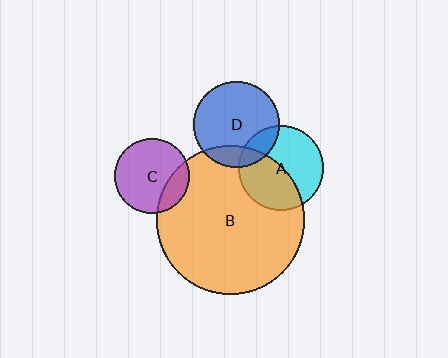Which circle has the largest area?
Circle B (orange).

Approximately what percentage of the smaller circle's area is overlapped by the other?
Approximately 15%.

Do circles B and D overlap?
Yes.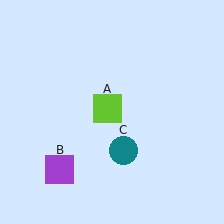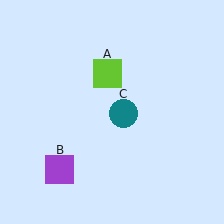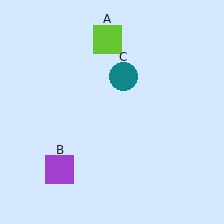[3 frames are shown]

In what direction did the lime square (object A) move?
The lime square (object A) moved up.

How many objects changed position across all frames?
2 objects changed position: lime square (object A), teal circle (object C).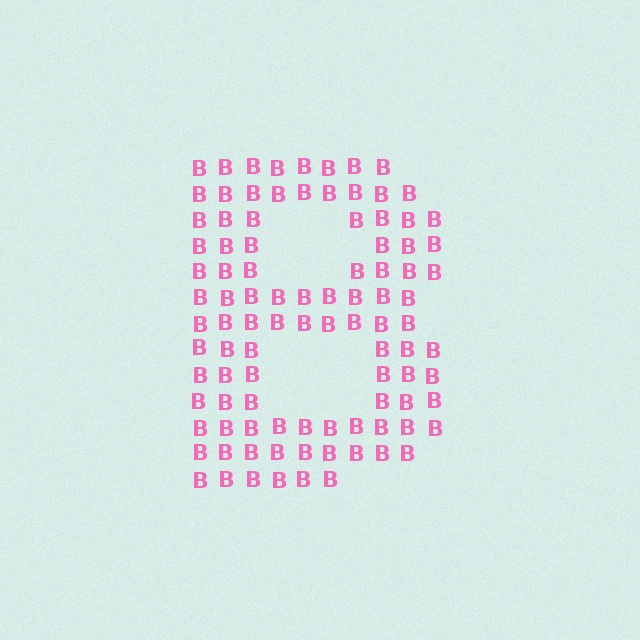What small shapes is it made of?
It is made of small letter B's.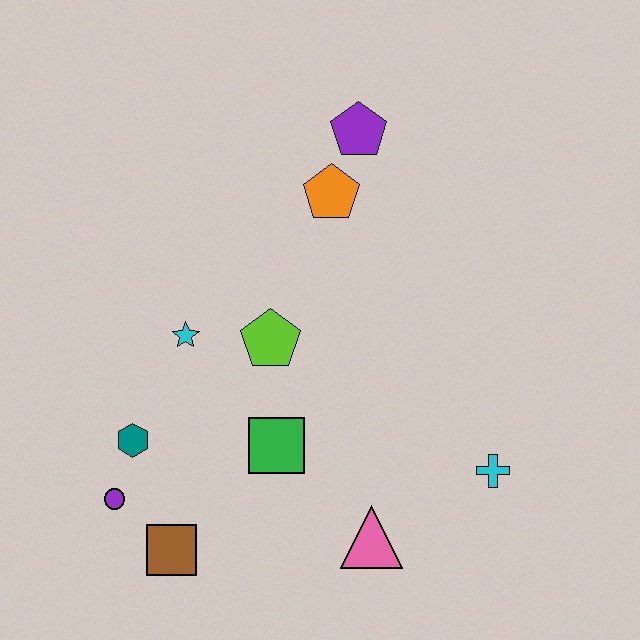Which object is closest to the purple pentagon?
The orange pentagon is closest to the purple pentagon.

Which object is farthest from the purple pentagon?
The brown square is farthest from the purple pentagon.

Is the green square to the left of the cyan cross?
Yes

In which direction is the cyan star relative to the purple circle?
The cyan star is above the purple circle.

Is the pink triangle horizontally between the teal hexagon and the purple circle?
No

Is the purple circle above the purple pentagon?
No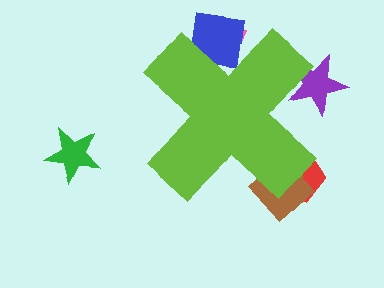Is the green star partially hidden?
No, the green star is fully visible.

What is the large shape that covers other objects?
A lime cross.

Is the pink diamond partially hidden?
Yes, the pink diamond is partially hidden behind the lime cross.